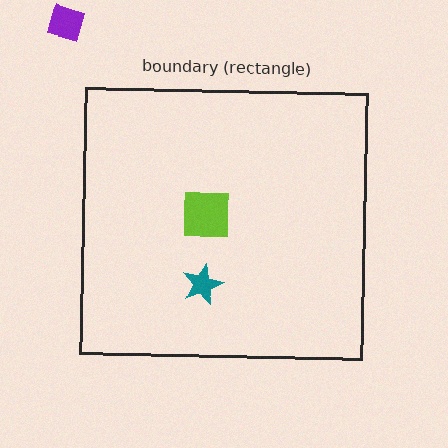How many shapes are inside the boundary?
2 inside, 1 outside.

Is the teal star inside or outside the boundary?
Inside.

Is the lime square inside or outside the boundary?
Inside.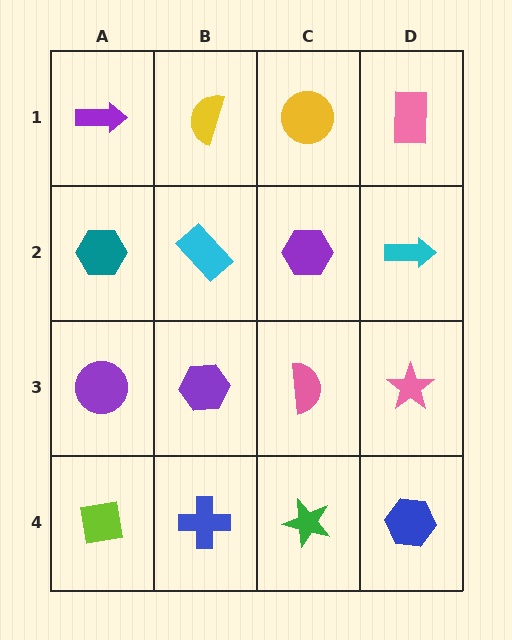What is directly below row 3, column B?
A blue cross.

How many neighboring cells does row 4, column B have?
3.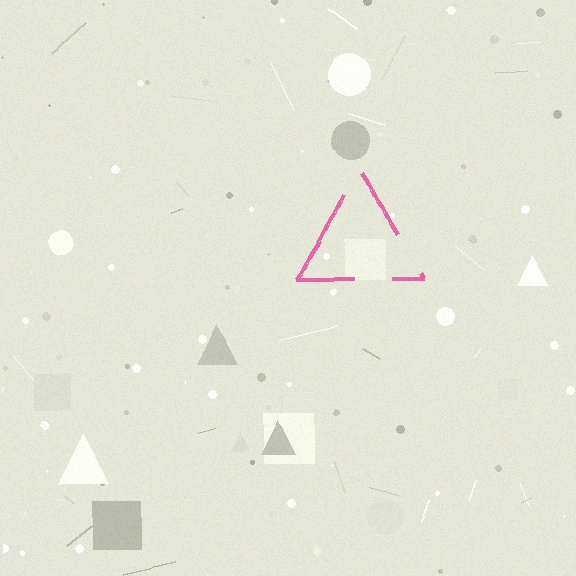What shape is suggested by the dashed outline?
The dashed outline suggests a triangle.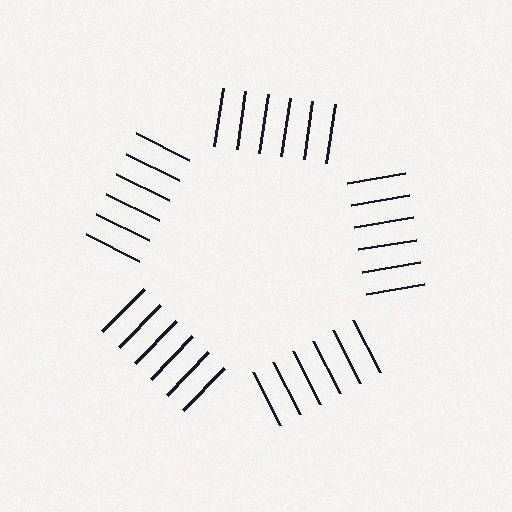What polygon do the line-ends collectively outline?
An illusory pentagon — the line segments terminate on its edges but no continuous stroke is drawn.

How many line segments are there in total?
30 — 6 along each of the 5 edges.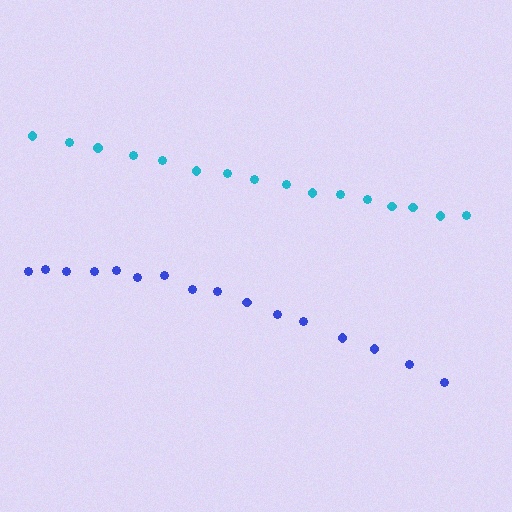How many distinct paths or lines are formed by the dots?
There are 2 distinct paths.